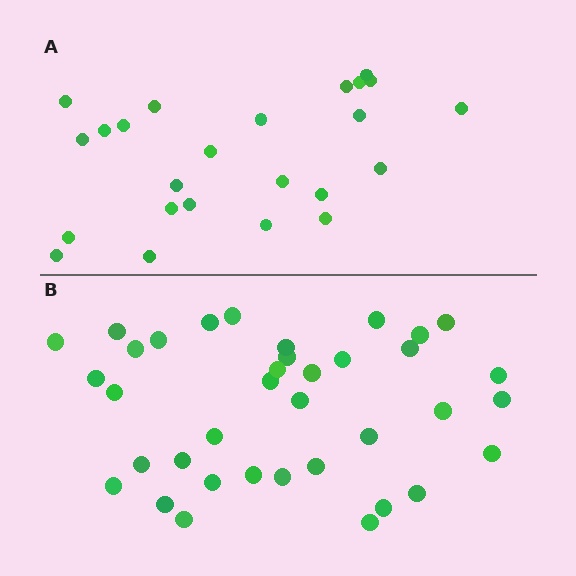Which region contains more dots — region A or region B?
Region B (the bottom region) has more dots.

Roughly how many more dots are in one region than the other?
Region B has approximately 15 more dots than region A.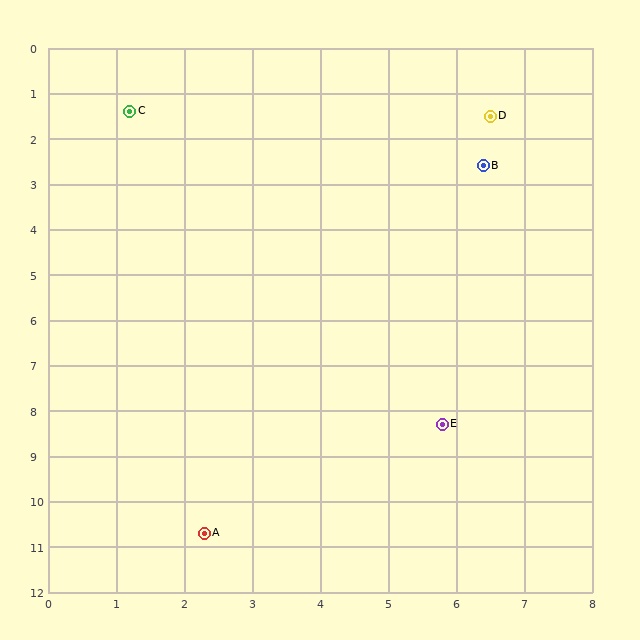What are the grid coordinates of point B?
Point B is at approximately (6.4, 2.6).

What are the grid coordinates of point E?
Point E is at approximately (5.8, 8.3).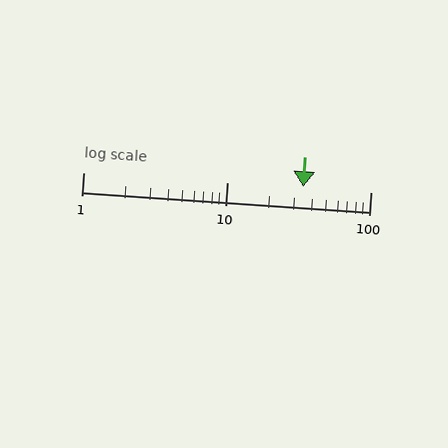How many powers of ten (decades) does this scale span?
The scale spans 2 decades, from 1 to 100.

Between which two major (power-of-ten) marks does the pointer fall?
The pointer is between 10 and 100.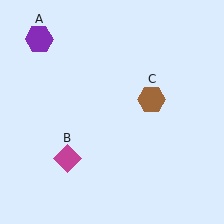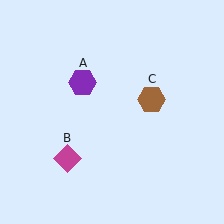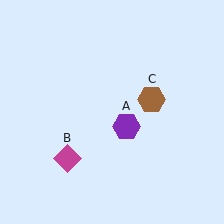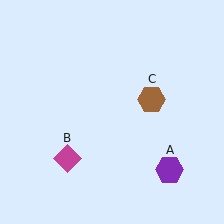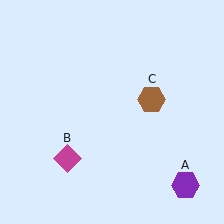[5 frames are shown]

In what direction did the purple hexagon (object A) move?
The purple hexagon (object A) moved down and to the right.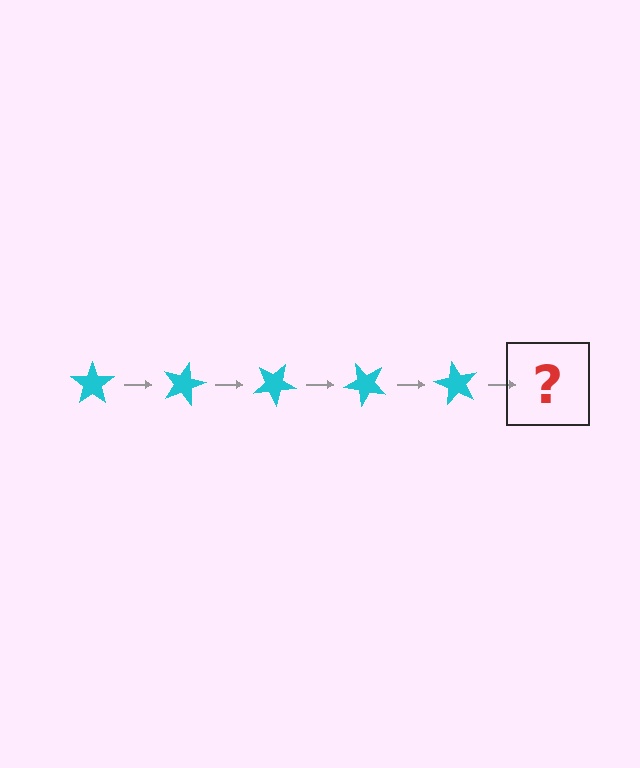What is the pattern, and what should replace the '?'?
The pattern is that the star rotates 15 degrees each step. The '?' should be a cyan star rotated 75 degrees.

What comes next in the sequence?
The next element should be a cyan star rotated 75 degrees.